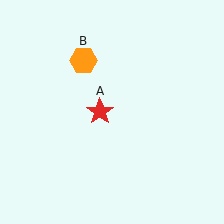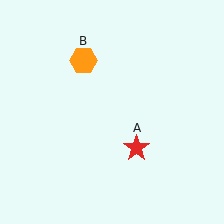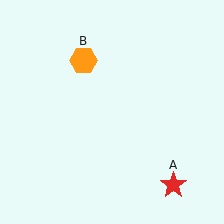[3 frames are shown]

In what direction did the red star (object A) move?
The red star (object A) moved down and to the right.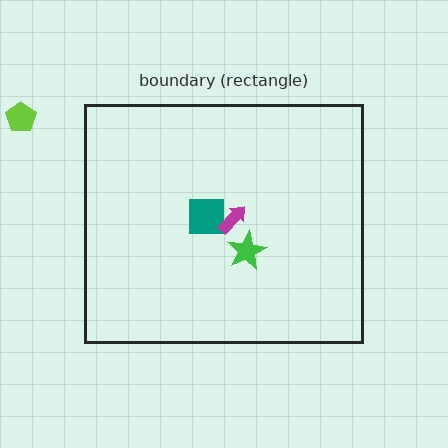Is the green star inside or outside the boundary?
Inside.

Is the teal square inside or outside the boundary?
Inside.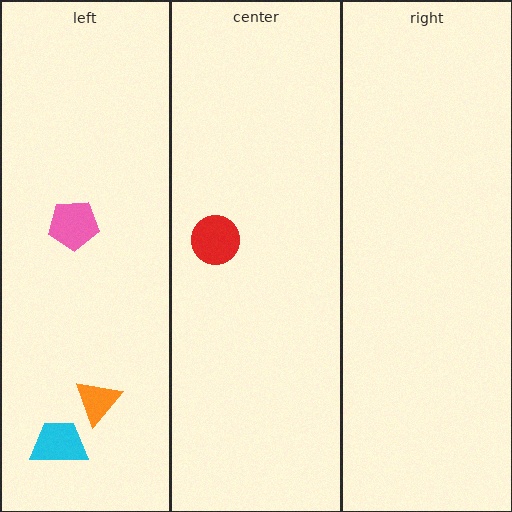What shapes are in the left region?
The pink pentagon, the cyan trapezoid, the orange triangle.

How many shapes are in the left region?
3.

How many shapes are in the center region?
1.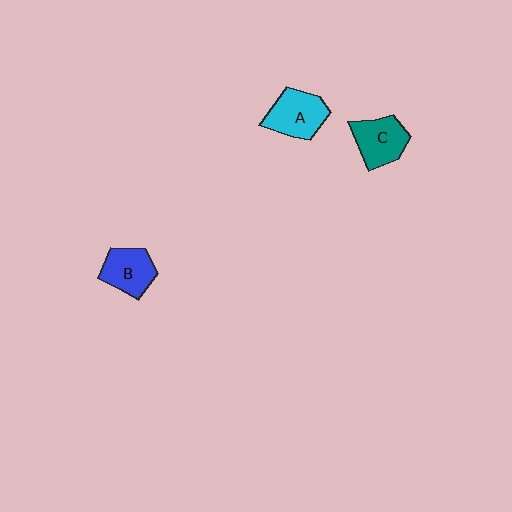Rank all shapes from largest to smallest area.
From largest to smallest: A (cyan), C (teal), B (blue).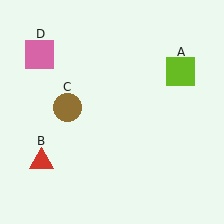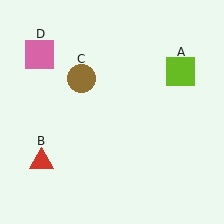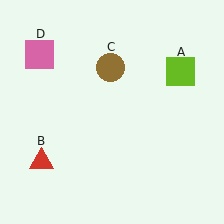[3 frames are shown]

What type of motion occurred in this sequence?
The brown circle (object C) rotated clockwise around the center of the scene.